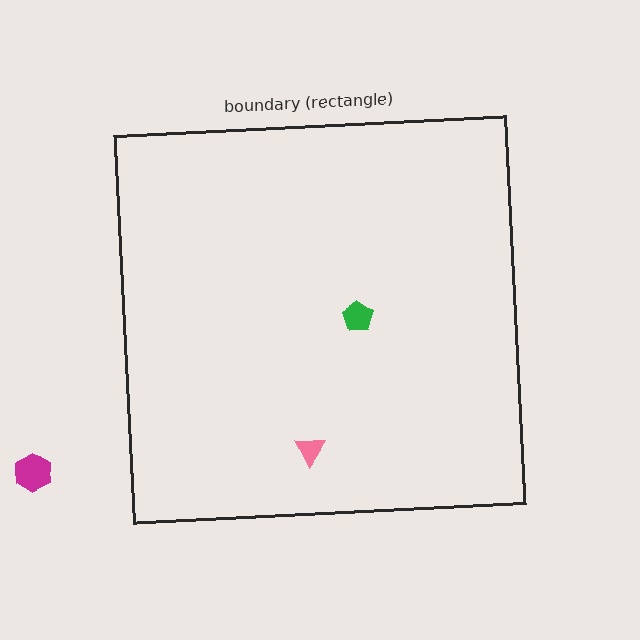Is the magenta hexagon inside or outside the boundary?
Outside.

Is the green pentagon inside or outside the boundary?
Inside.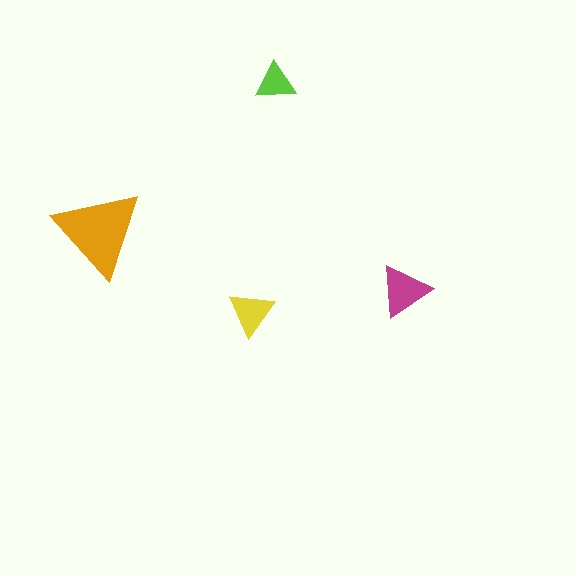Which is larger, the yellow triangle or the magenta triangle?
The magenta one.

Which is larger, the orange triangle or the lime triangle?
The orange one.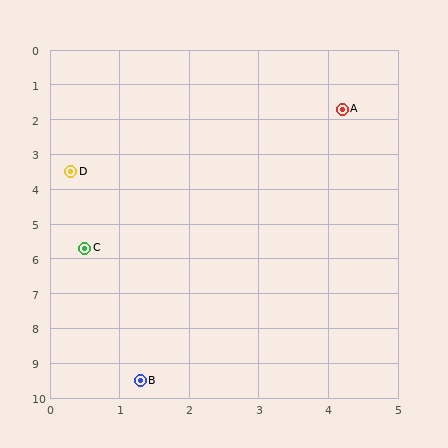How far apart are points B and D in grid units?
Points B and D are about 6.1 grid units apart.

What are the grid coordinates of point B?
Point B is at approximately (1.3, 9.5).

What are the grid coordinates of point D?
Point D is at approximately (0.3, 3.5).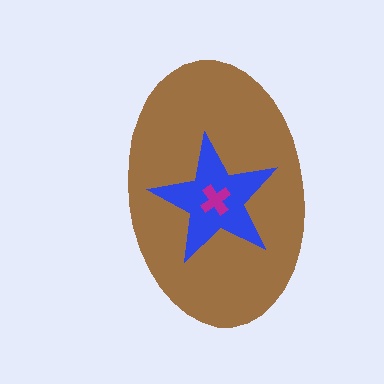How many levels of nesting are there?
3.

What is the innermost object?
The magenta cross.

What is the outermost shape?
The brown ellipse.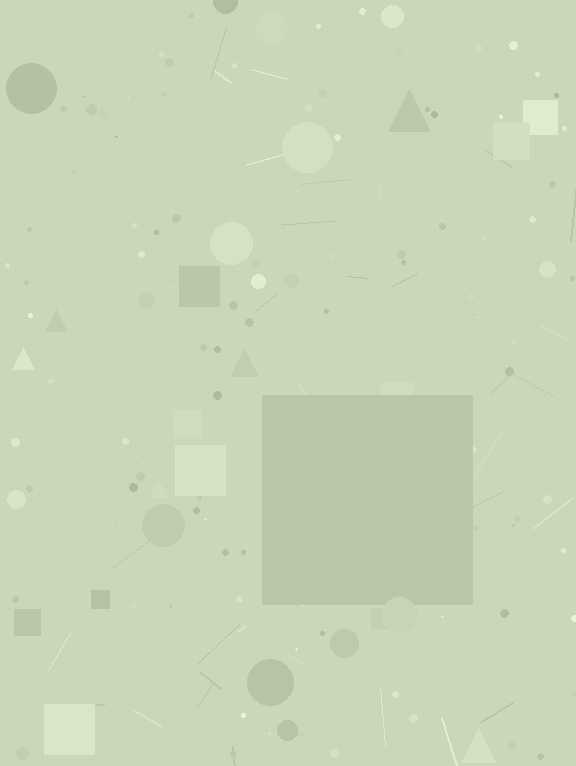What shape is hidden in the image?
A square is hidden in the image.